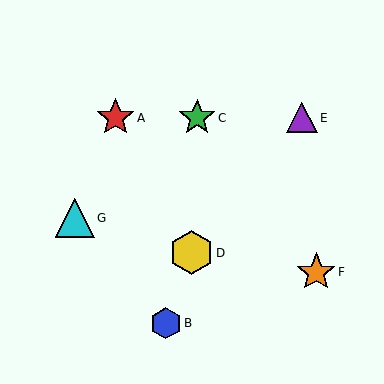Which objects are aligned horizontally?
Objects A, C, E are aligned horizontally.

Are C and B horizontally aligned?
No, C is at y≈118 and B is at y≈323.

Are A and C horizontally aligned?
Yes, both are at y≈118.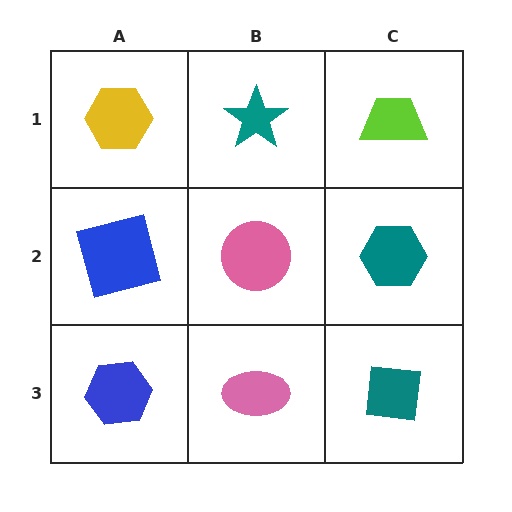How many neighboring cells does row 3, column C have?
2.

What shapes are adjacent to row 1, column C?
A teal hexagon (row 2, column C), a teal star (row 1, column B).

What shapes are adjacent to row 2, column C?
A lime trapezoid (row 1, column C), a teal square (row 3, column C), a pink circle (row 2, column B).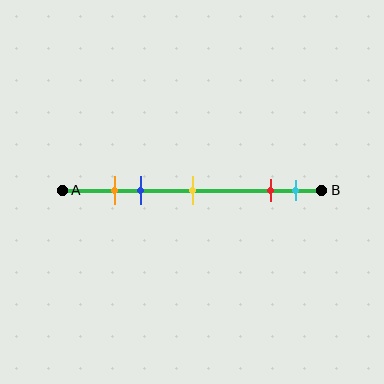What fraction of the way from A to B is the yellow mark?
The yellow mark is approximately 50% (0.5) of the way from A to B.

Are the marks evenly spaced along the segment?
No, the marks are not evenly spaced.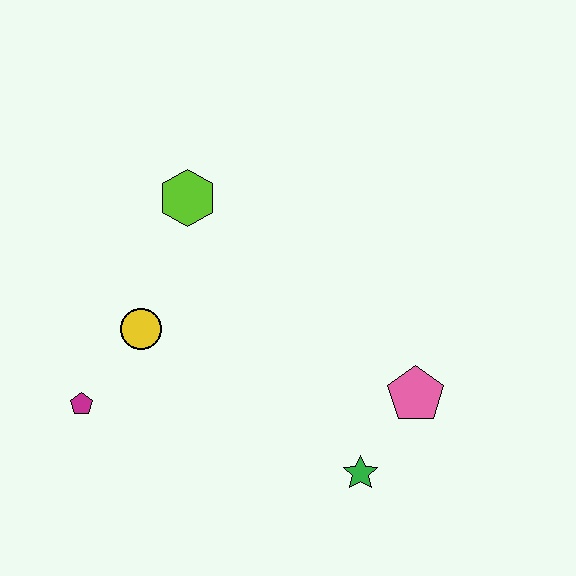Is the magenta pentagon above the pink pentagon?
No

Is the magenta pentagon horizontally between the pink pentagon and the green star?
No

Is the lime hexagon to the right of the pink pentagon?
No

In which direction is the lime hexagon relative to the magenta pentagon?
The lime hexagon is above the magenta pentagon.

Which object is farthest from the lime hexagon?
The green star is farthest from the lime hexagon.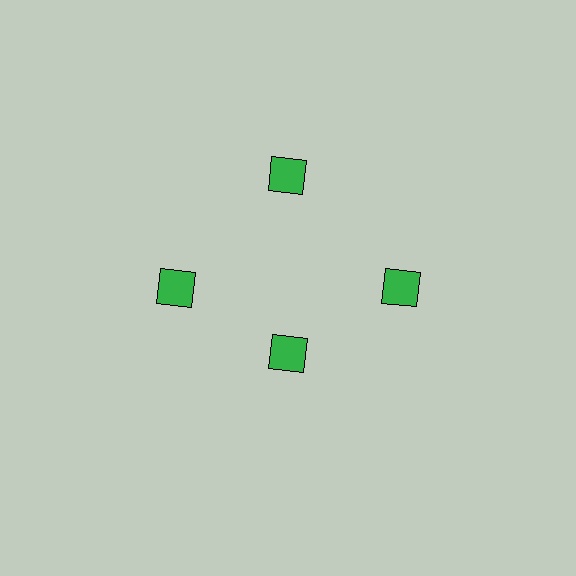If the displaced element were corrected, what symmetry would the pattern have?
It would have 4-fold rotational symmetry — the pattern would map onto itself every 90 degrees.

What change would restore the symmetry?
The symmetry would be restored by moving it outward, back onto the ring so that all 4 diamonds sit at equal angles and equal distance from the center.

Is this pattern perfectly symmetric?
No. The 4 green diamonds are arranged in a ring, but one element near the 6 o'clock position is pulled inward toward the center, breaking the 4-fold rotational symmetry.